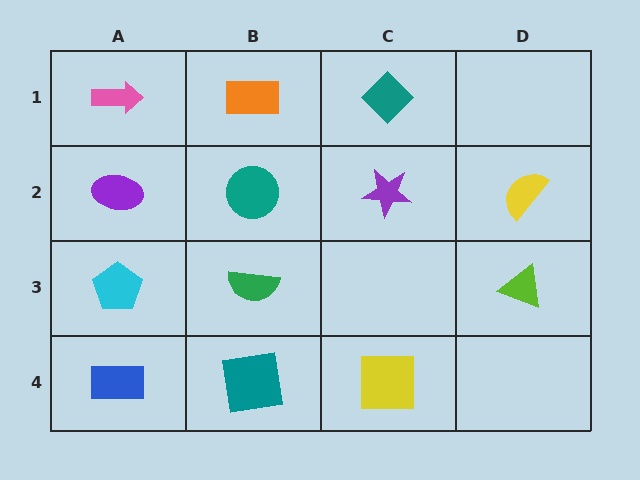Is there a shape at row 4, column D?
No, that cell is empty.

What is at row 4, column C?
A yellow square.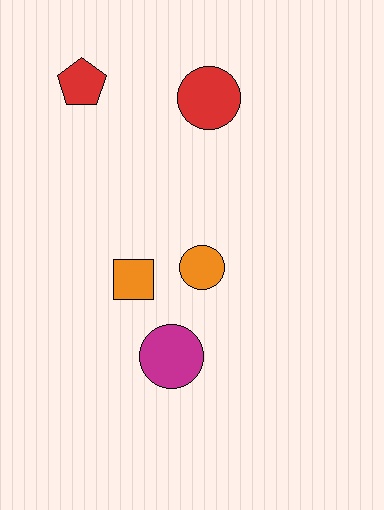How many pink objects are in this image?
There are no pink objects.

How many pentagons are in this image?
There is 1 pentagon.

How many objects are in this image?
There are 5 objects.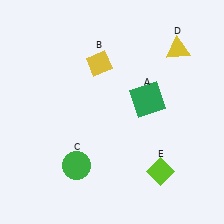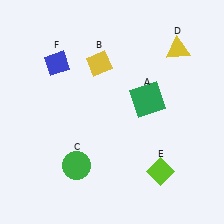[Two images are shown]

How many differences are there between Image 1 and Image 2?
There is 1 difference between the two images.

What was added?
A blue diamond (F) was added in Image 2.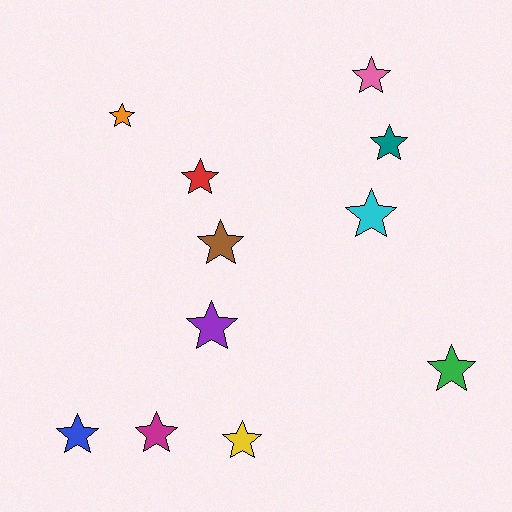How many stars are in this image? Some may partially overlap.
There are 11 stars.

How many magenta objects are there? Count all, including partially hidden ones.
There is 1 magenta object.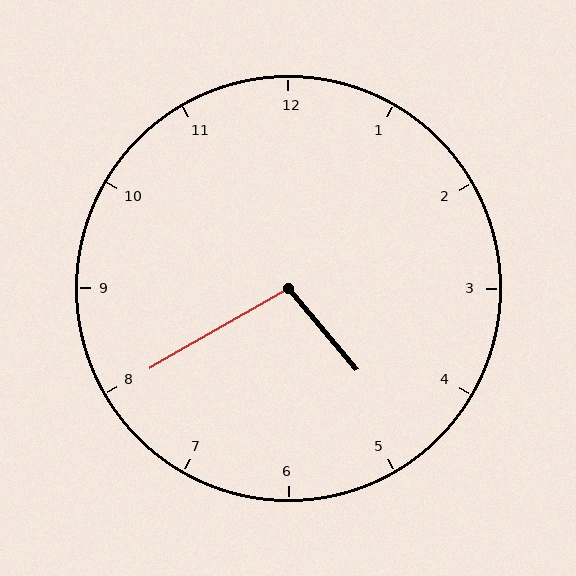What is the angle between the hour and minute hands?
Approximately 100 degrees.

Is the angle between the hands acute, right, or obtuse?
It is obtuse.